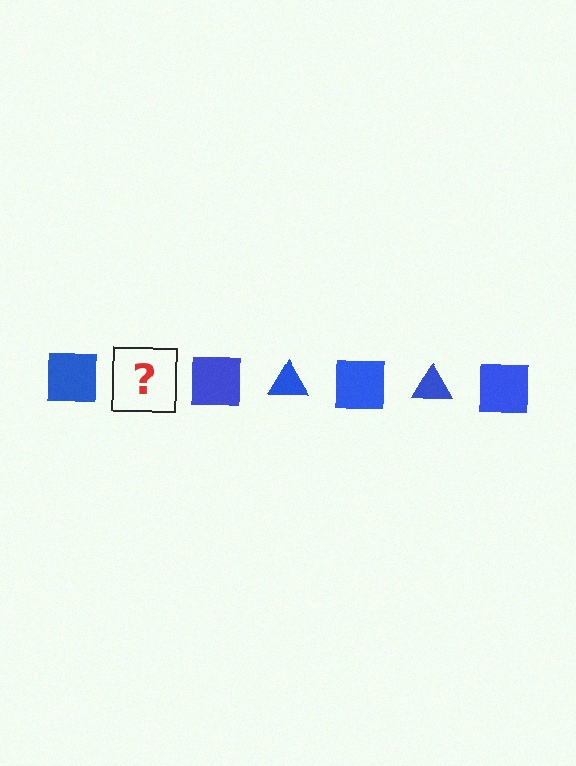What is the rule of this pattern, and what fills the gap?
The rule is that the pattern cycles through square, triangle shapes in blue. The gap should be filled with a blue triangle.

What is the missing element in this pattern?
The missing element is a blue triangle.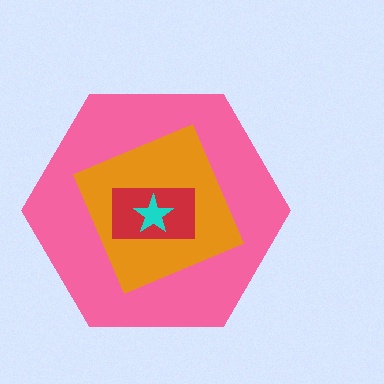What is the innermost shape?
The cyan star.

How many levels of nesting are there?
4.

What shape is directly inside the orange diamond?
The red rectangle.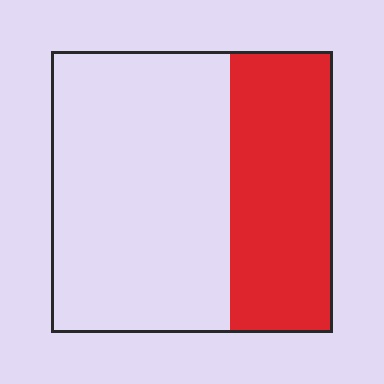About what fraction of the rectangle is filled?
About three eighths (3/8).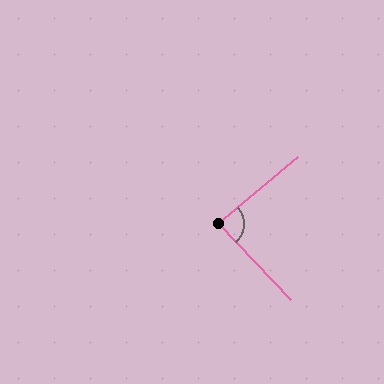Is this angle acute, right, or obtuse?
It is approximately a right angle.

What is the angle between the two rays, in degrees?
Approximately 87 degrees.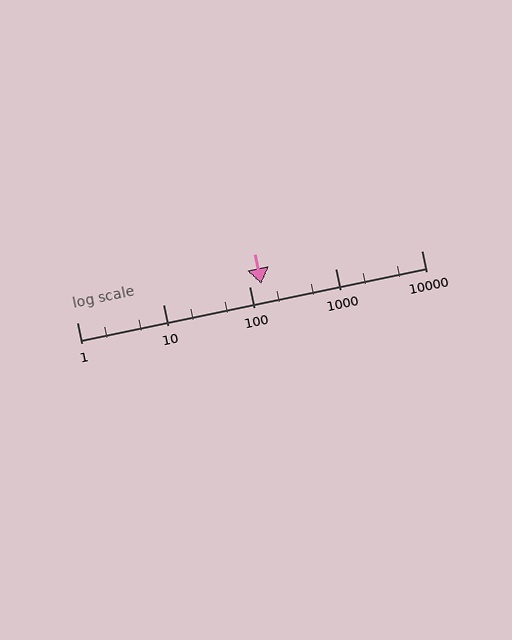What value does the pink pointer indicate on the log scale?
The pointer indicates approximately 140.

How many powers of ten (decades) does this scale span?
The scale spans 4 decades, from 1 to 10000.